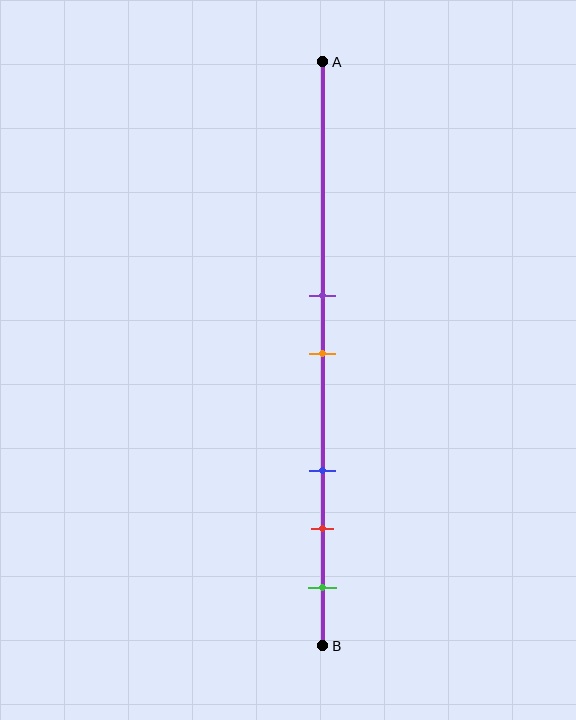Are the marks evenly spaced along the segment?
No, the marks are not evenly spaced.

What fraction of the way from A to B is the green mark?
The green mark is approximately 90% (0.9) of the way from A to B.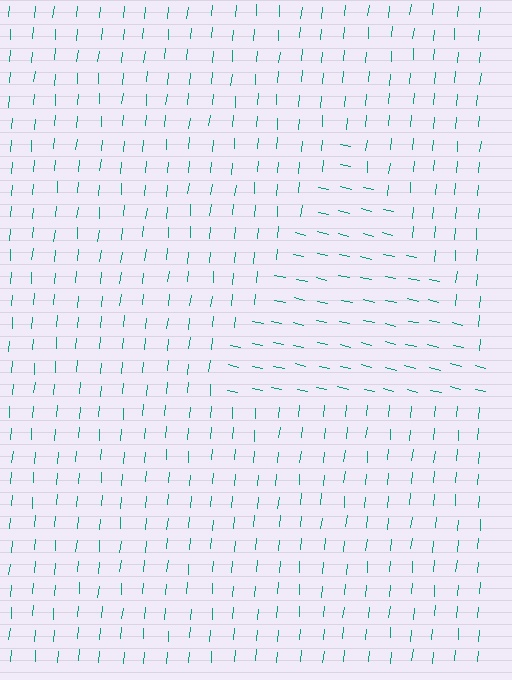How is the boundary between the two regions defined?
The boundary is defined purely by a change in line orientation (approximately 82 degrees difference). All lines are the same color and thickness.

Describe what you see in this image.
The image is filled with small teal line segments. A triangle region in the image has lines oriented differently from the surrounding lines, creating a visible texture boundary.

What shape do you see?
I see a triangle.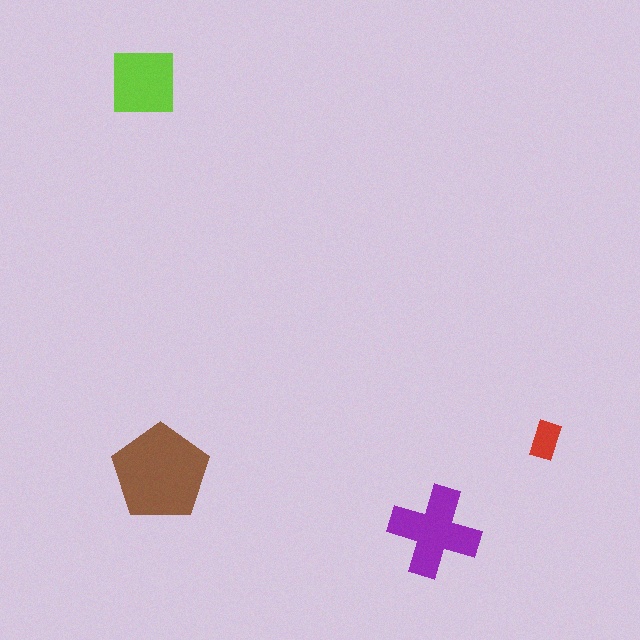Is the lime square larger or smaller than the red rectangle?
Larger.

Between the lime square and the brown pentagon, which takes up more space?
The brown pentagon.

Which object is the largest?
The brown pentagon.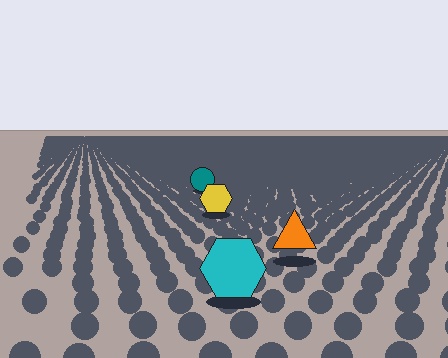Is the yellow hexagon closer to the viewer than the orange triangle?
No. The orange triangle is closer — you can tell from the texture gradient: the ground texture is coarser near it.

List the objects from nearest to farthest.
From nearest to farthest: the cyan hexagon, the orange triangle, the yellow hexagon, the teal circle.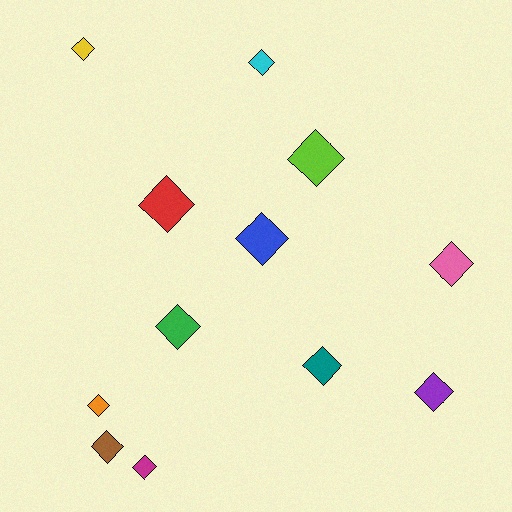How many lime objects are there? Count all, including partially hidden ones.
There is 1 lime object.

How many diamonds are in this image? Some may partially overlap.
There are 12 diamonds.